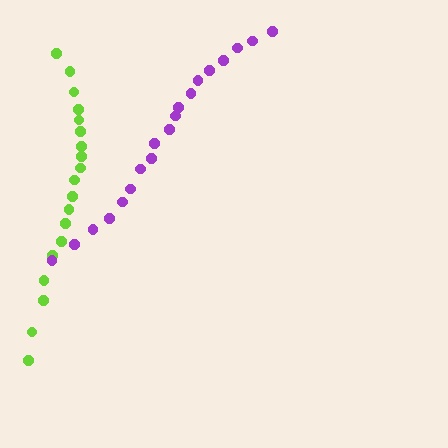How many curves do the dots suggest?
There are 2 distinct paths.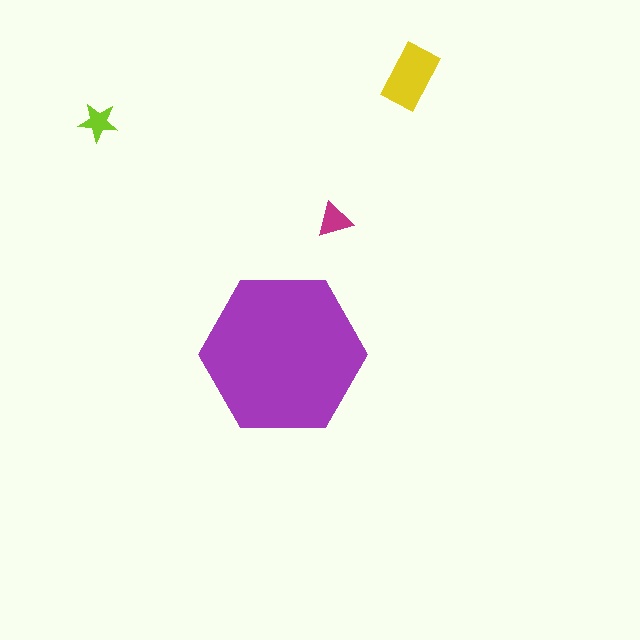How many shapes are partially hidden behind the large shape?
0 shapes are partially hidden.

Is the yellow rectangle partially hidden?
No, the yellow rectangle is fully visible.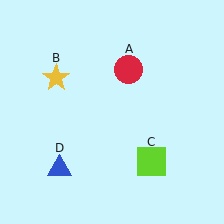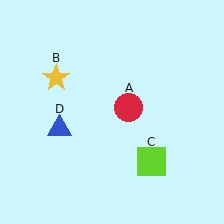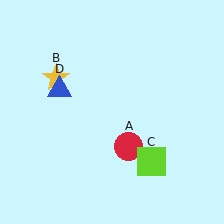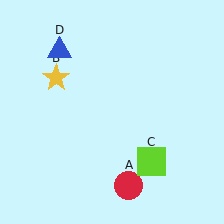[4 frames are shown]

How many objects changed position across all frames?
2 objects changed position: red circle (object A), blue triangle (object D).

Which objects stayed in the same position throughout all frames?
Yellow star (object B) and lime square (object C) remained stationary.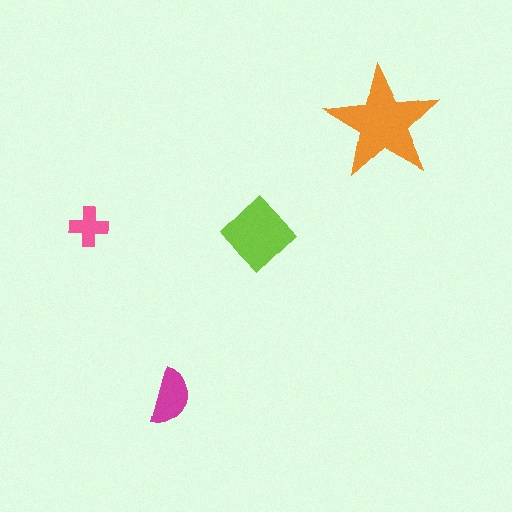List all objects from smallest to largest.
The pink cross, the magenta semicircle, the lime diamond, the orange star.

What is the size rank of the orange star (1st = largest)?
1st.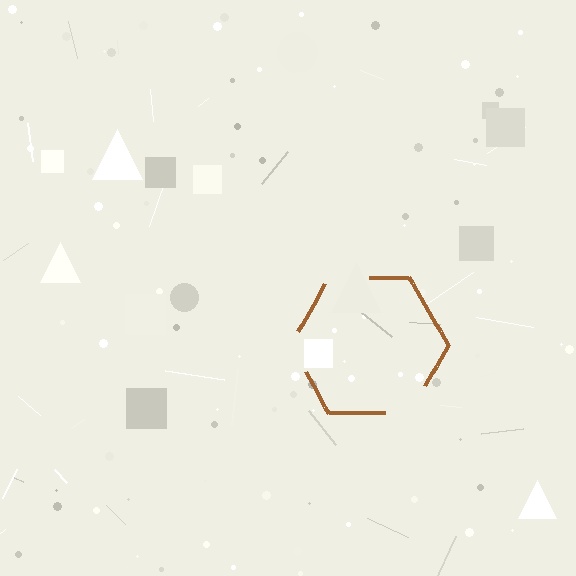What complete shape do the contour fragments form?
The contour fragments form a hexagon.